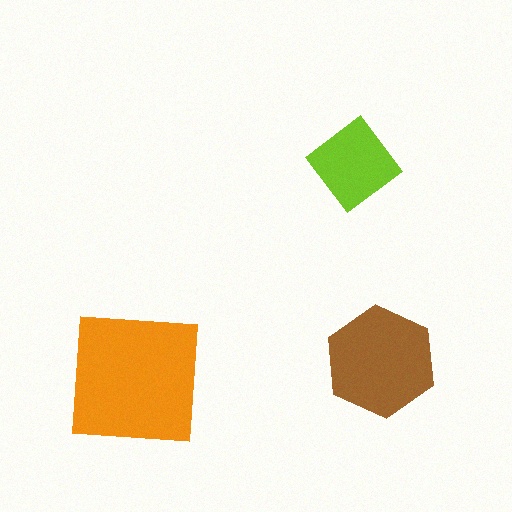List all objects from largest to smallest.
The orange square, the brown hexagon, the lime diamond.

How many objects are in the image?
There are 3 objects in the image.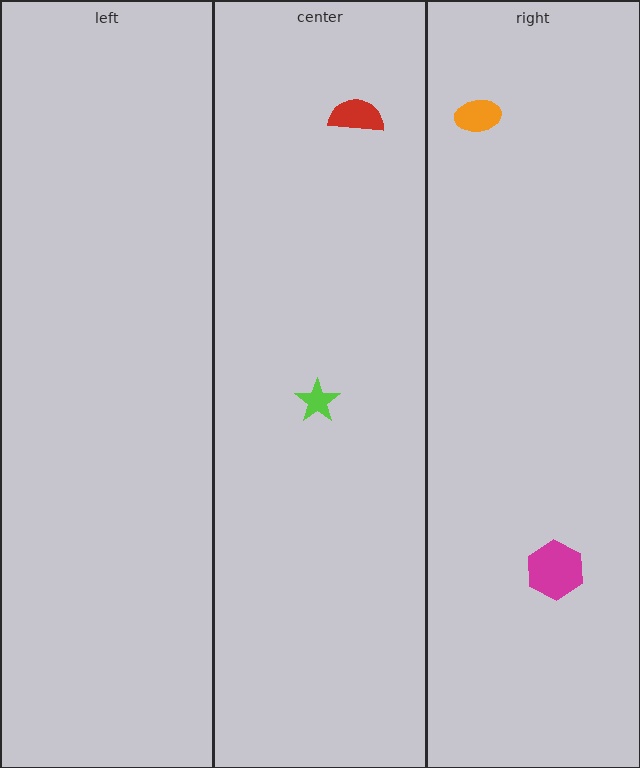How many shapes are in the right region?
2.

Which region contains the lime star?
The center region.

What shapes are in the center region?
The red semicircle, the lime star.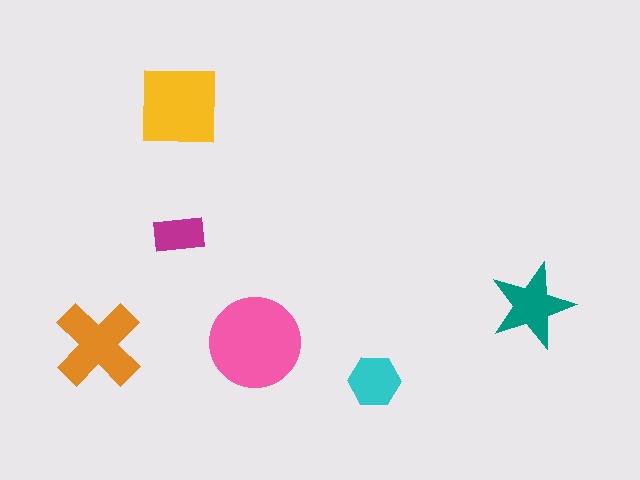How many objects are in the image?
There are 6 objects in the image.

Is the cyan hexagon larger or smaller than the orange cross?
Smaller.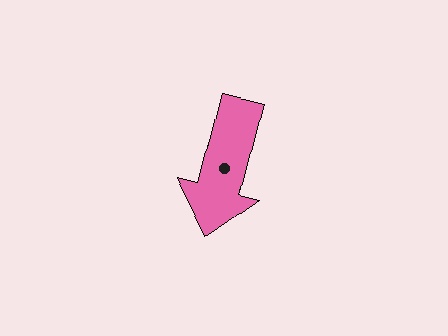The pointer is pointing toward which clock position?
Roughly 6 o'clock.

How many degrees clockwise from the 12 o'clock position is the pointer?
Approximately 194 degrees.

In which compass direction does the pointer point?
South.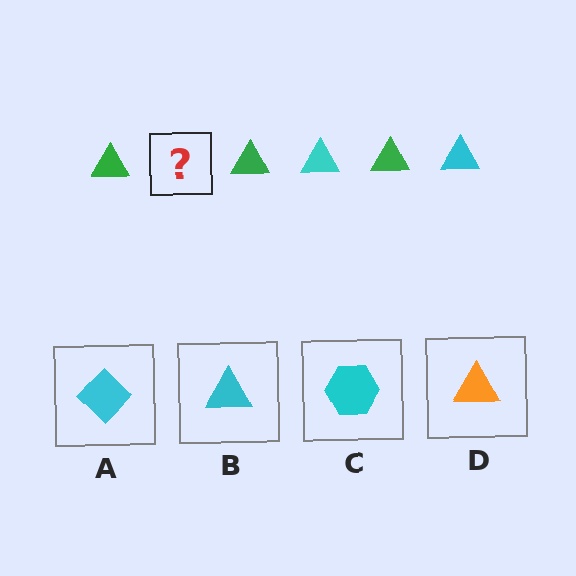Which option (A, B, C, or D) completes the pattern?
B.